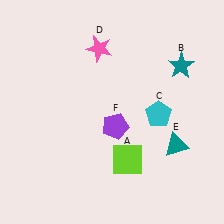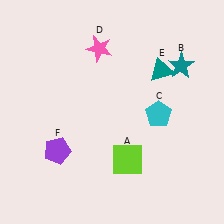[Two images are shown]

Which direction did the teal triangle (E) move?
The teal triangle (E) moved up.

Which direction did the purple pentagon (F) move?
The purple pentagon (F) moved left.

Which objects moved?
The objects that moved are: the teal triangle (E), the purple pentagon (F).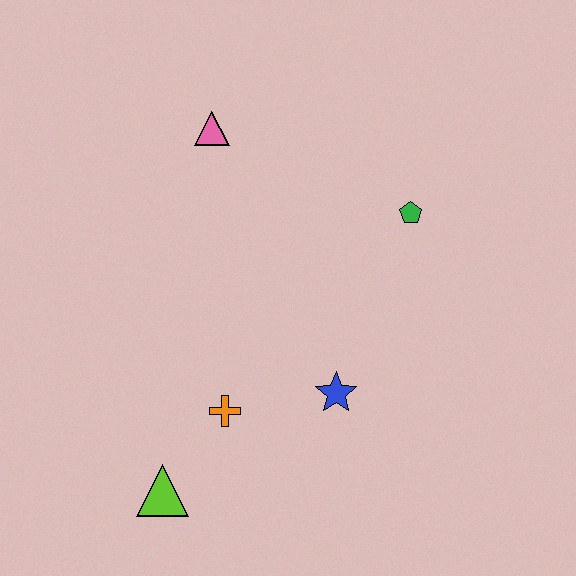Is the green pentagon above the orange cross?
Yes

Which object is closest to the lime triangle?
The orange cross is closest to the lime triangle.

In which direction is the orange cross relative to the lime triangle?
The orange cross is above the lime triangle.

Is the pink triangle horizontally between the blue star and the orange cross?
No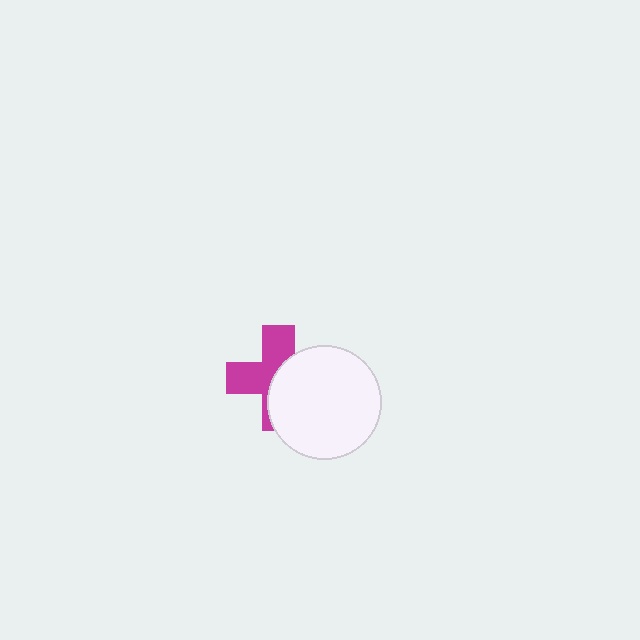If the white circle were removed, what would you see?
You would see the complete magenta cross.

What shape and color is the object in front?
The object in front is a white circle.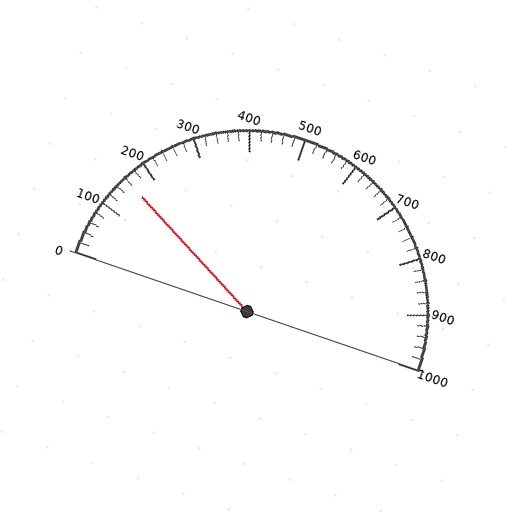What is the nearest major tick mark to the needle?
The nearest major tick mark is 200.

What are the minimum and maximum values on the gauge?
The gauge ranges from 0 to 1000.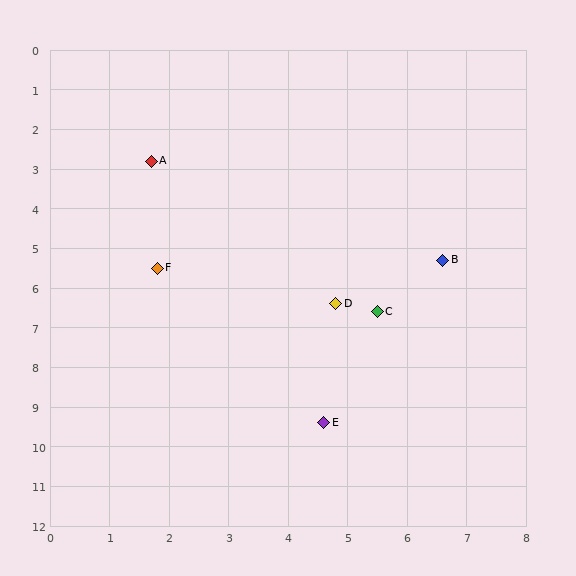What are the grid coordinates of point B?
Point B is at approximately (6.6, 5.3).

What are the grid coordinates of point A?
Point A is at approximately (1.7, 2.8).